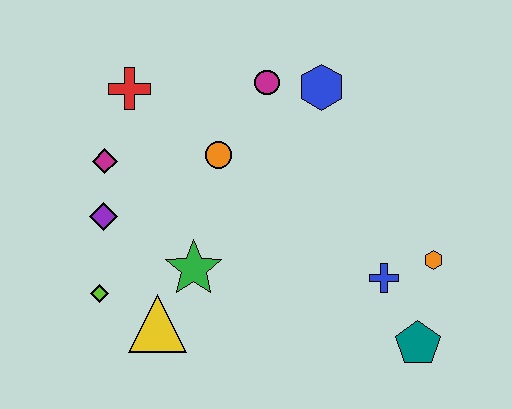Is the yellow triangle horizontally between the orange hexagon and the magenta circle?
No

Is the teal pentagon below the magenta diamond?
Yes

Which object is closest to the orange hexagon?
The blue cross is closest to the orange hexagon.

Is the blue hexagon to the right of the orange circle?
Yes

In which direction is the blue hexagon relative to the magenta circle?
The blue hexagon is to the right of the magenta circle.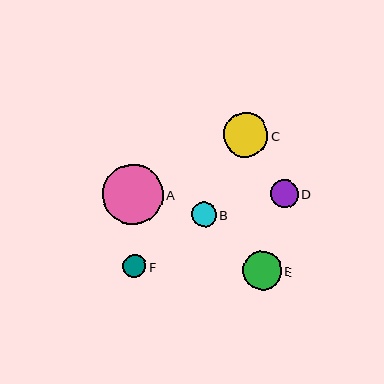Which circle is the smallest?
Circle F is the smallest with a size of approximately 23 pixels.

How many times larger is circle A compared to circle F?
Circle A is approximately 2.6 times the size of circle F.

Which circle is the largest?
Circle A is the largest with a size of approximately 60 pixels.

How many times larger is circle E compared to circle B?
Circle E is approximately 1.5 times the size of circle B.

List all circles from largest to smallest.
From largest to smallest: A, C, E, D, B, F.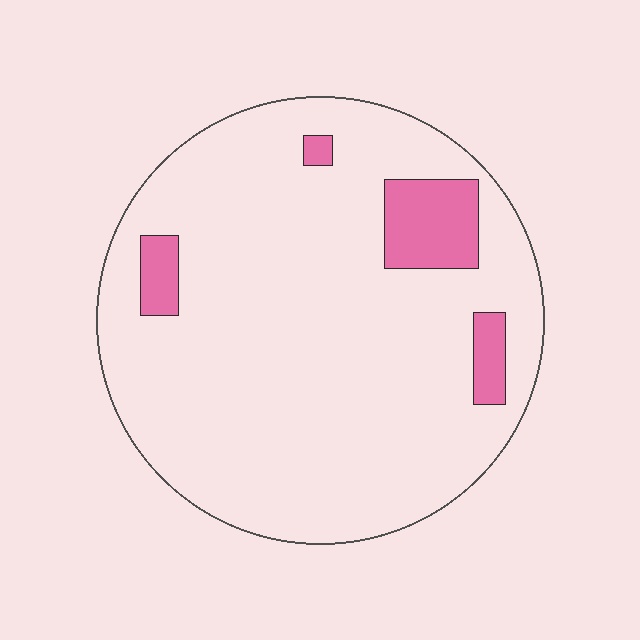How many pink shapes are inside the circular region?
4.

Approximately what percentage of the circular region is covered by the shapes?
Approximately 10%.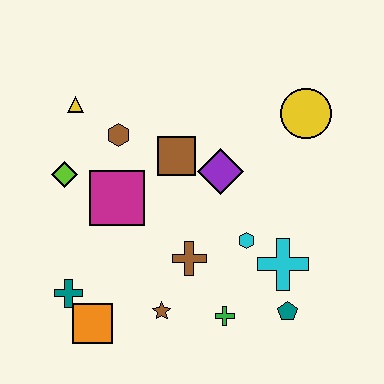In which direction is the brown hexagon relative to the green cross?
The brown hexagon is above the green cross.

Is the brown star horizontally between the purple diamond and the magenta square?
Yes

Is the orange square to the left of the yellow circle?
Yes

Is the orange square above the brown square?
No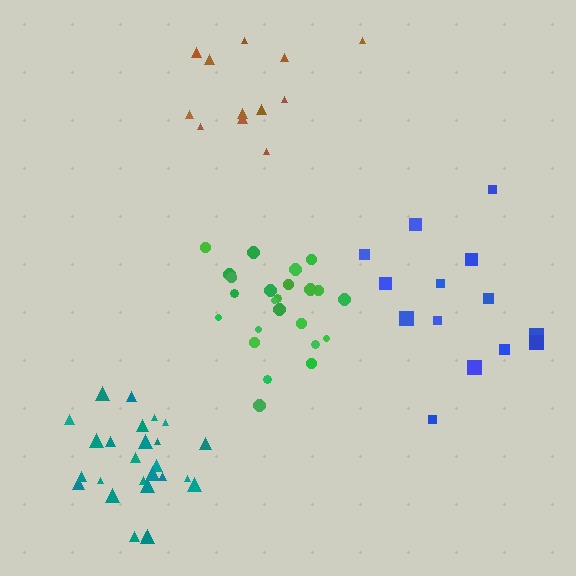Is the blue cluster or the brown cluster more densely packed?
Blue.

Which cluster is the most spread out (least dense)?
Brown.